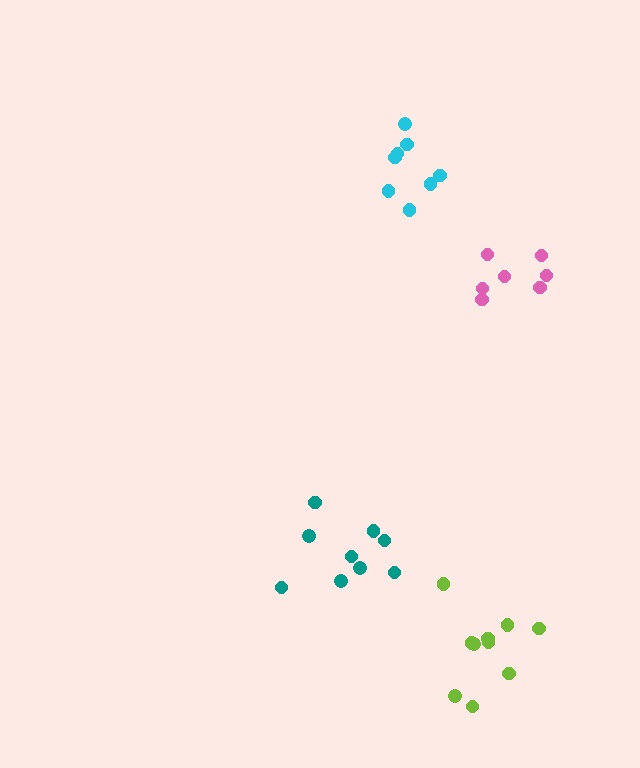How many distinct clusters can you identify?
There are 4 distinct clusters.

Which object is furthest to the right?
The pink cluster is rightmost.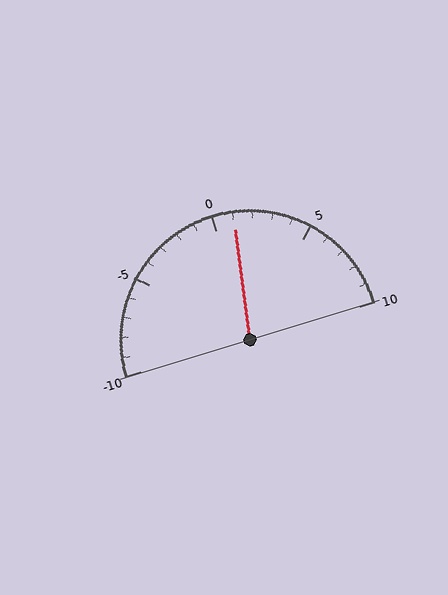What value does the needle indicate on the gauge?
The needle indicates approximately 1.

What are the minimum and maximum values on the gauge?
The gauge ranges from -10 to 10.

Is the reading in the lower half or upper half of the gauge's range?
The reading is in the upper half of the range (-10 to 10).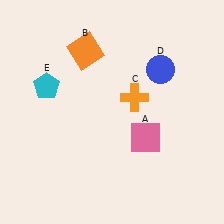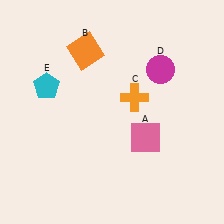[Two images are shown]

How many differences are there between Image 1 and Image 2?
There is 1 difference between the two images.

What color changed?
The circle (D) changed from blue in Image 1 to magenta in Image 2.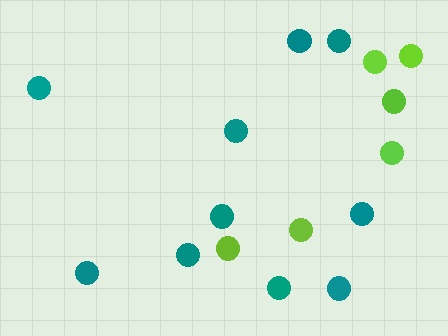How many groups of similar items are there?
There are 2 groups: one group of teal circles (10) and one group of lime circles (6).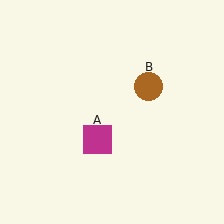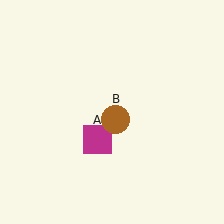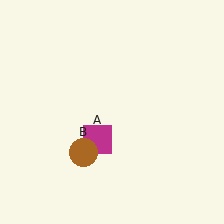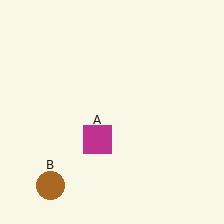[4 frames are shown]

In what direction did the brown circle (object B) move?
The brown circle (object B) moved down and to the left.